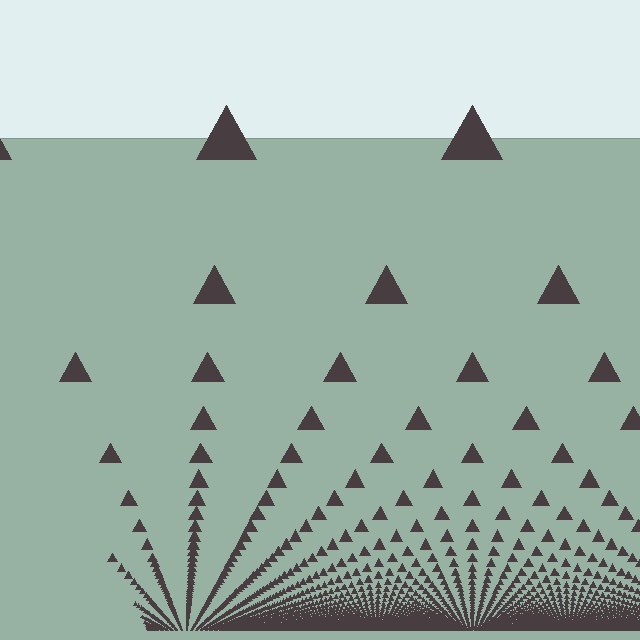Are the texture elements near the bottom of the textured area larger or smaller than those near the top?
Smaller. The gradient is inverted — elements near the bottom are smaller and denser.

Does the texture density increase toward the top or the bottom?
Density increases toward the bottom.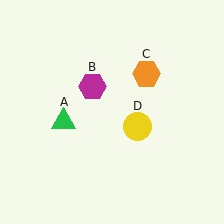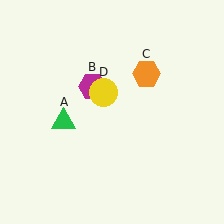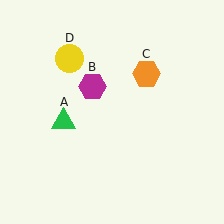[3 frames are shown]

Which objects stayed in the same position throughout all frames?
Green triangle (object A) and magenta hexagon (object B) and orange hexagon (object C) remained stationary.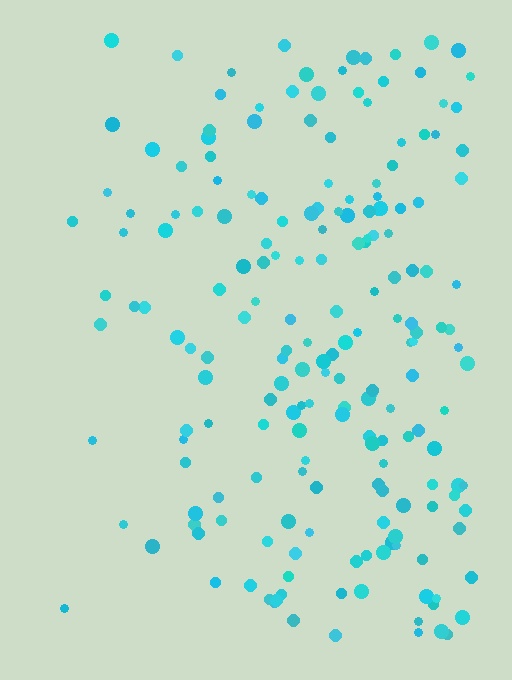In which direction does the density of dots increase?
From left to right, with the right side densest.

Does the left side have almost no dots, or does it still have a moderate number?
Still a moderate number, just noticeably fewer than the right.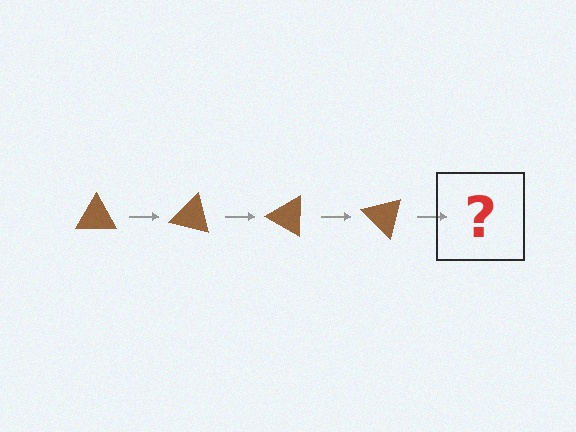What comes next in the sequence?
The next element should be a brown triangle rotated 60 degrees.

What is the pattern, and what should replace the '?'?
The pattern is that the triangle rotates 15 degrees each step. The '?' should be a brown triangle rotated 60 degrees.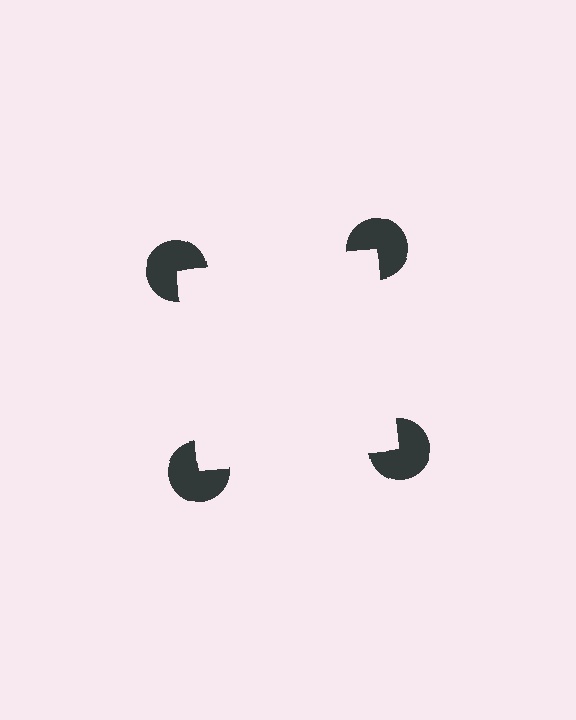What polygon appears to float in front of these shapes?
An illusory square — its edges are inferred from the aligned wedge cuts in the pac-man discs, not physically drawn.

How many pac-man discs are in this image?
There are 4 — one at each vertex of the illusory square.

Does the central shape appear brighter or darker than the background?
It typically appears slightly brighter than the background, even though no actual brightness change is drawn.